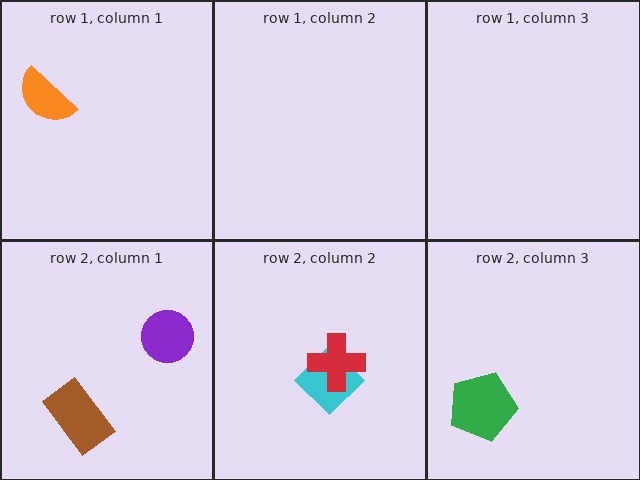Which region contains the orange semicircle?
The row 1, column 1 region.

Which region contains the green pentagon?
The row 2, column 3 region.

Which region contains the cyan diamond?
The row 2, column 2 region.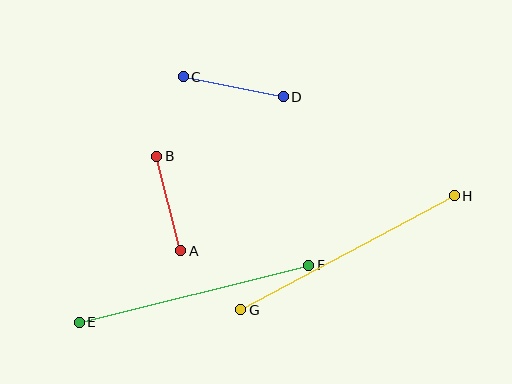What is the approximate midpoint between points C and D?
The midpoint is at approximately (233, 87) pixels.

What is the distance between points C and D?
The distance is approximately 102 pixels.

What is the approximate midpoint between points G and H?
The midpoint is at approximately (347, 253) pixels.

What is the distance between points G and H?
The distance is approximately 242 pixels.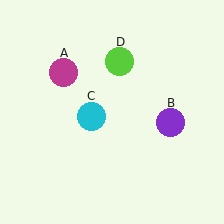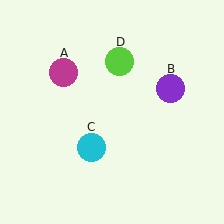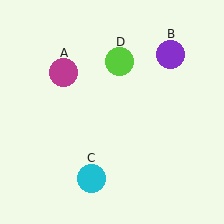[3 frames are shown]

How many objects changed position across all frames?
2 objects changed position: purple circle (object B), cyan circle (object C).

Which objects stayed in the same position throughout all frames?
Magenta circle (object A) and lime circle (object D) remained stationary.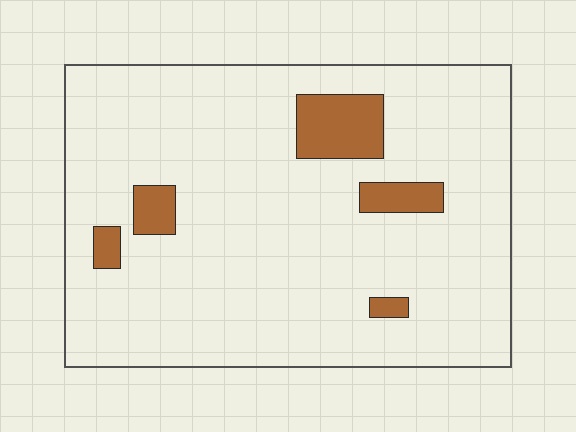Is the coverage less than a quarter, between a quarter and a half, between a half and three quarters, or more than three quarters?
Less than a quarter.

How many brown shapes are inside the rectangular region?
5.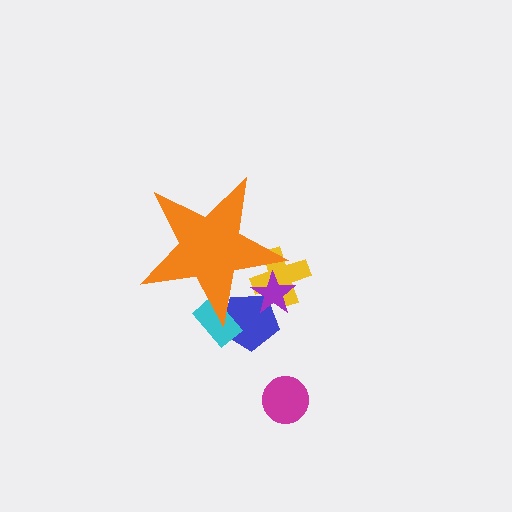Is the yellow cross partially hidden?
Yes, the yellow cross is partially hidden behind the orange star.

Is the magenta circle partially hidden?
No, the magenta circle is fully visible.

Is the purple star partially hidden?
Yes, the purple star is partially hidden behind the orange star.